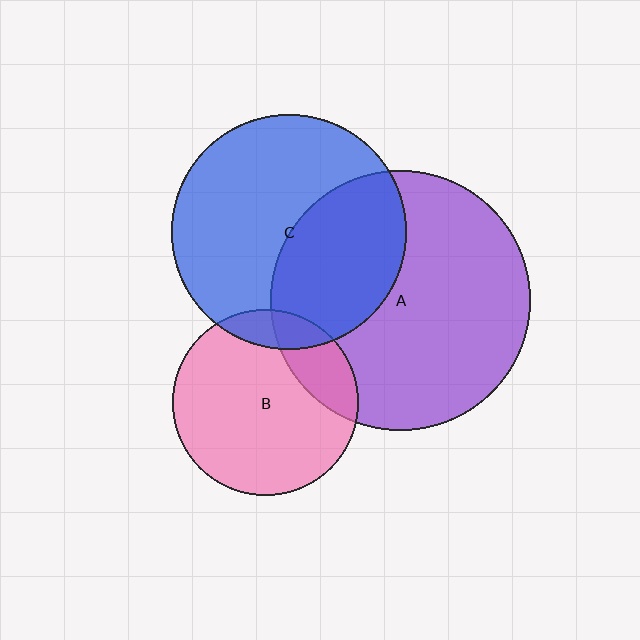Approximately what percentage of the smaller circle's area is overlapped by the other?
Approximately 40%.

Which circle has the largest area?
Circle A (purple).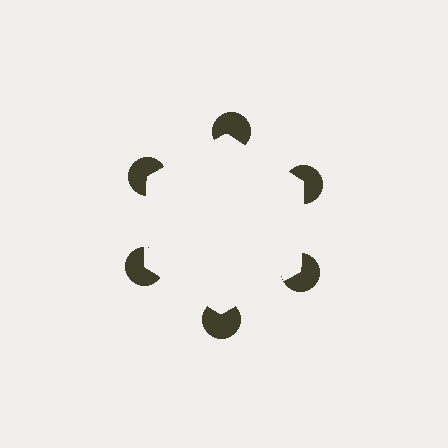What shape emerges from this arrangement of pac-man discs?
An illusory hexagon — its edges are inferred from the aligned wedge cuts in the pac-man discs, not physically drawn.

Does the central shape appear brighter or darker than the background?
It typically appears slightly brighter than the background, even though no actual brightness change is drawn.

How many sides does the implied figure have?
6 sides.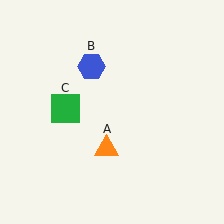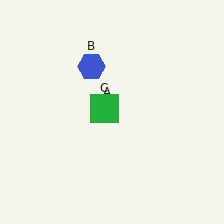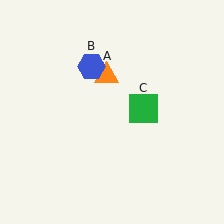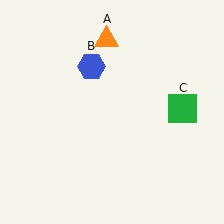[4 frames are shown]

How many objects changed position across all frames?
2 objects changed position: orange triangle (object A), green square (object C).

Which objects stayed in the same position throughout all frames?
Blue hexagon (object B) remained stationary.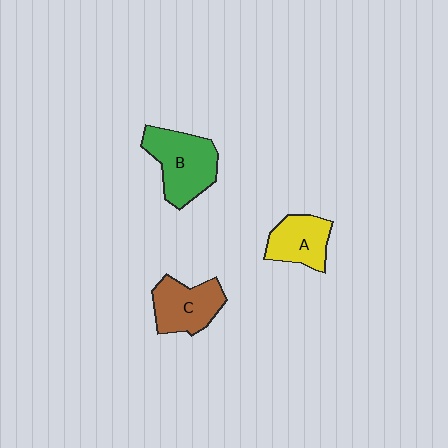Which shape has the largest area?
Shape B (green).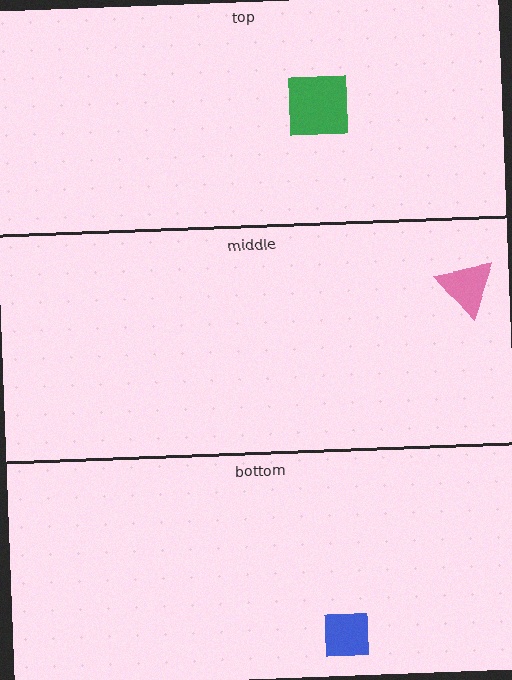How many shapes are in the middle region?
1.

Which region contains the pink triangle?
The middle region.